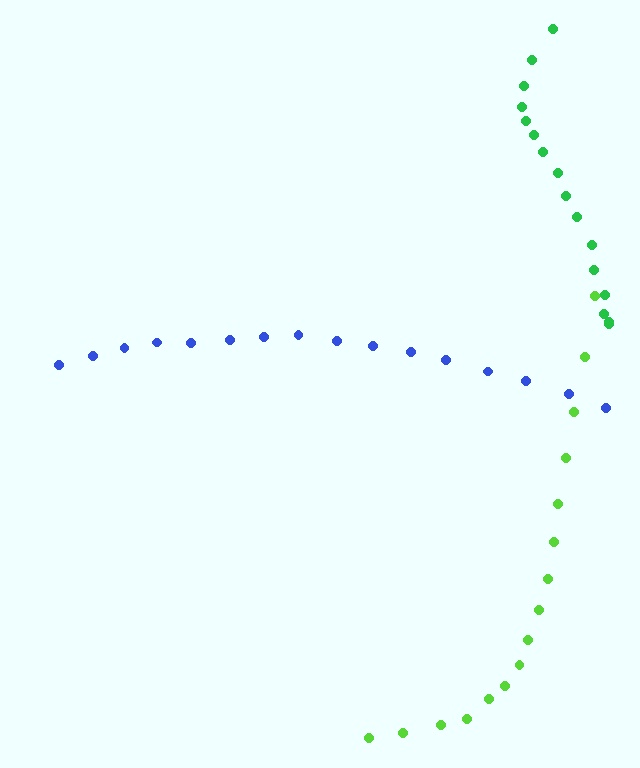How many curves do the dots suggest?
There are 3 distinct paths.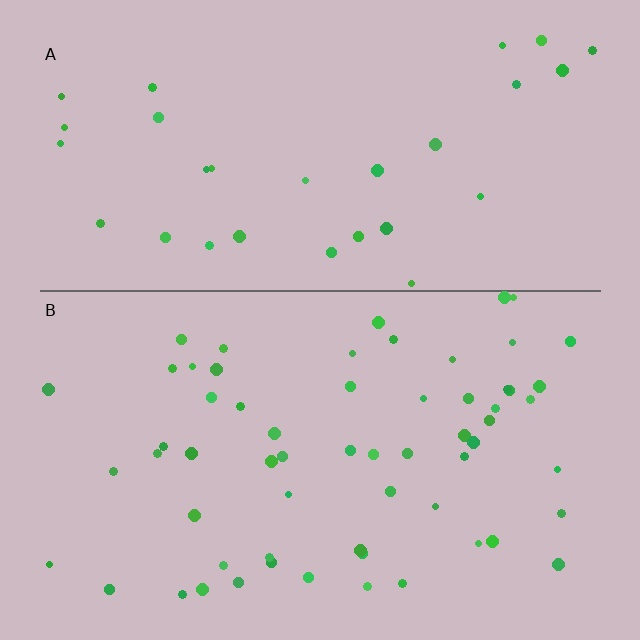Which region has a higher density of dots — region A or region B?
B (the bottom).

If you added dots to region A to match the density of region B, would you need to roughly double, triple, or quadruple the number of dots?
Approximately double.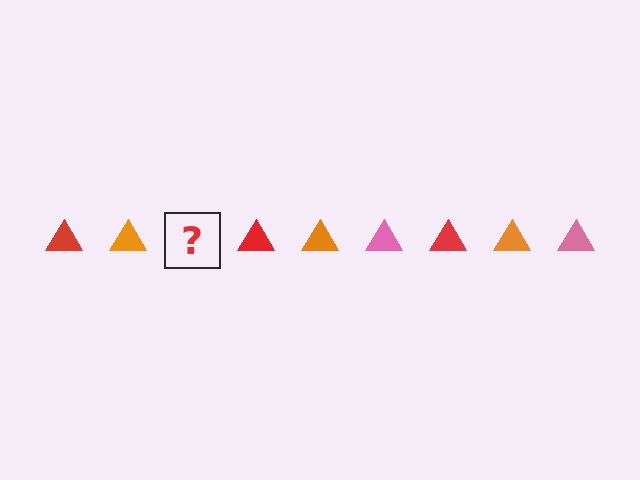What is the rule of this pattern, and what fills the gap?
The rule is that the pattern cycles through red, orange, pink triangles. The gap should be filled with a pink triangle.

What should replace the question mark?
The question mark should be replaced with a pink triangle.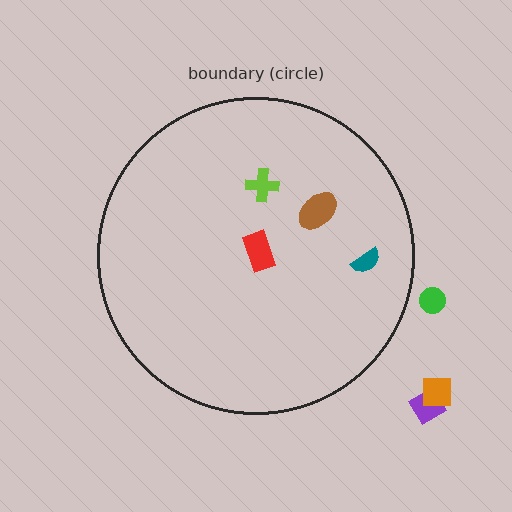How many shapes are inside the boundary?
4 inside, 3 outside.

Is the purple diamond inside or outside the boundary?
Outside.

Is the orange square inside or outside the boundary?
Outside.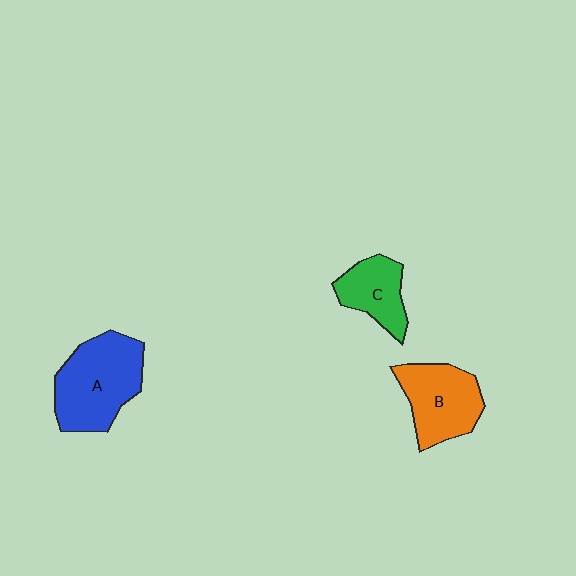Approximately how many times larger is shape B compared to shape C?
Approximately 1.4 times.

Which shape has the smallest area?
Shape C (green).